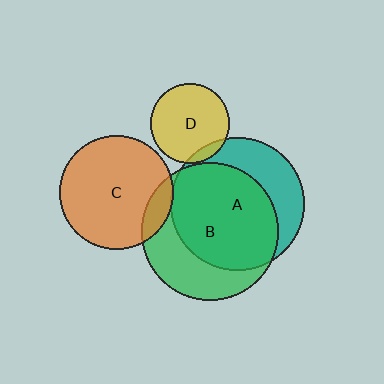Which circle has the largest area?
Circle B (green).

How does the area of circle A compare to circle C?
Approximately 1.4 times.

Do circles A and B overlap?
Yes.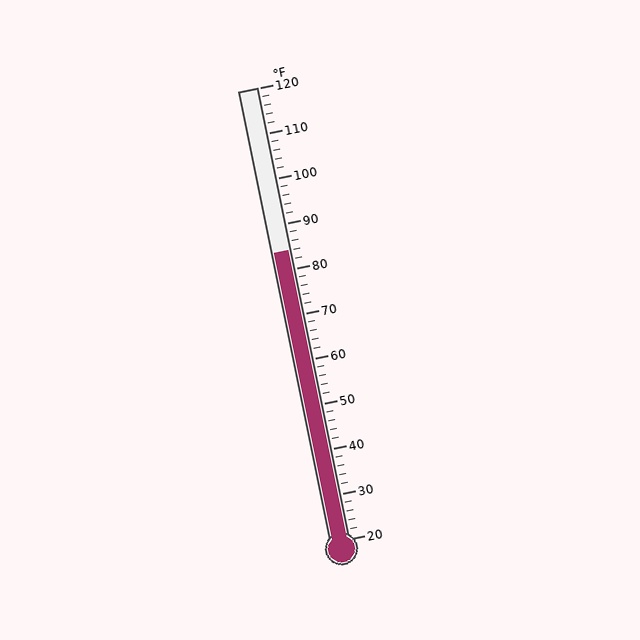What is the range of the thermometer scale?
The thermometer scale ranges from 20°F to 120°F.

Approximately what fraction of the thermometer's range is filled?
The thermometer is filled to approximately 65% of its range.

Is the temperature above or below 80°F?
The temperature is above 80°F.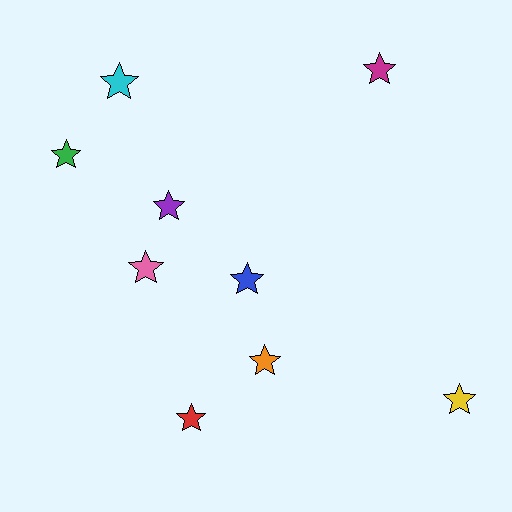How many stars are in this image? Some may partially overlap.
There are 9 stars.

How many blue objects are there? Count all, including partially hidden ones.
There is 1 blue object.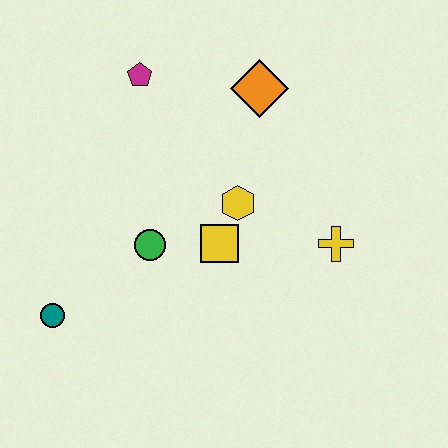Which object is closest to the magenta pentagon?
The orange diamond is closest to the magenta pentagon.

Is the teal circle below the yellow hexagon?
Yes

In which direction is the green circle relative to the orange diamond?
The green circle is below the orange diamond.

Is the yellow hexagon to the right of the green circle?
Yes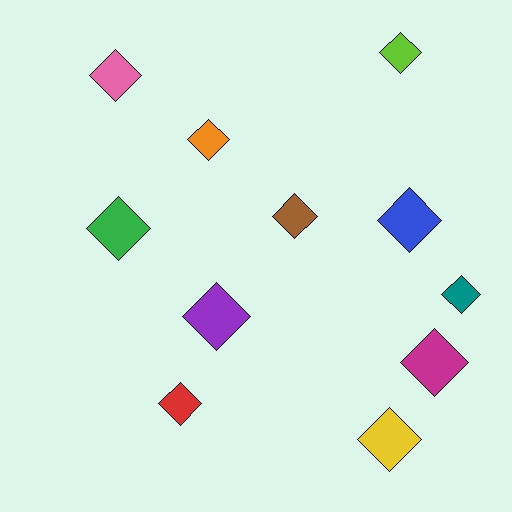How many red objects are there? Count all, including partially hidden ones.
There is 1 red object.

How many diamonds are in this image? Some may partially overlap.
There are 11 diamonds.